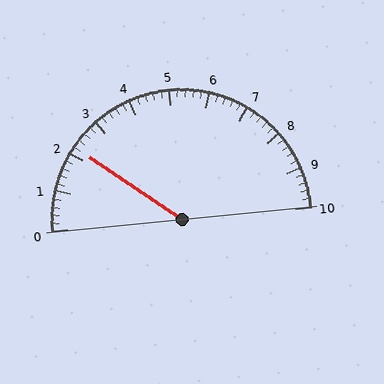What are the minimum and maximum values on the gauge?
The gauge ranges from 0 to 10.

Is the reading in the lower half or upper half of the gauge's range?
The reading is in the lower half of the range (0 to 10).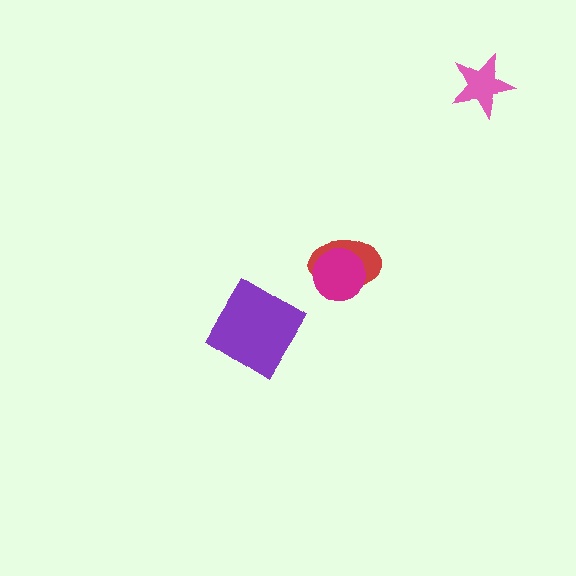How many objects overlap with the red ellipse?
1 object overlaps with the red ellipse.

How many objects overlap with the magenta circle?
1 object overlaps with the magenta circle.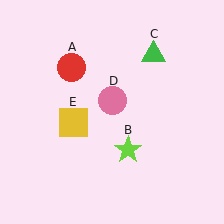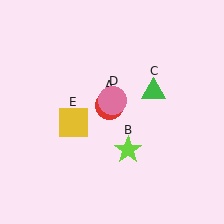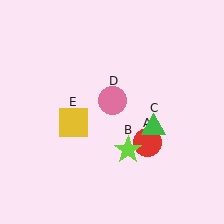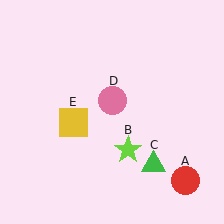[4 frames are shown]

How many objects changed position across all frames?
2 objects changed position: red circle (object A), green triangle (object C).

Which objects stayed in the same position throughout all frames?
Lime star (object B) and pink circle (object D) and yellow square (object E) remained stationary.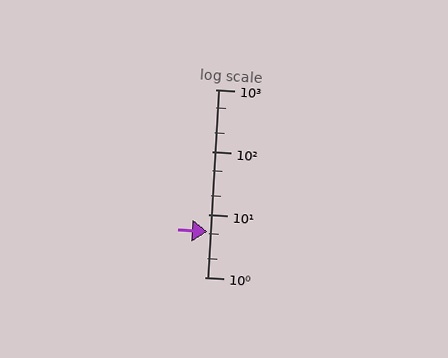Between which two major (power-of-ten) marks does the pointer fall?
The pointer is between 1 and 10.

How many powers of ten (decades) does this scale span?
The scale spans 3 decades, from 1 to 1000.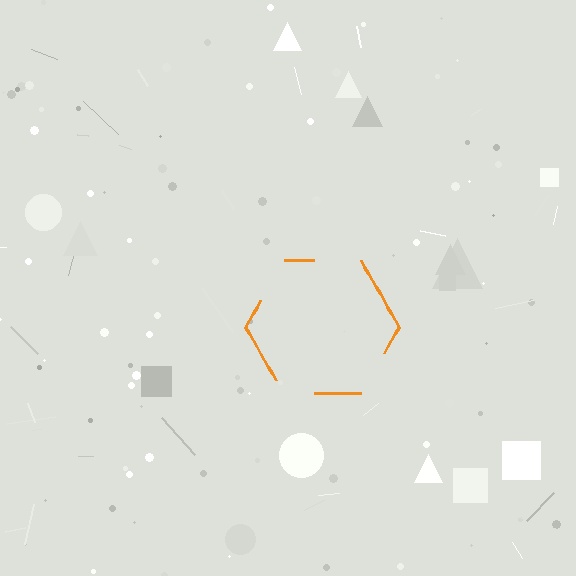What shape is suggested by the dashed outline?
The dashed outline suggests a hexagon.